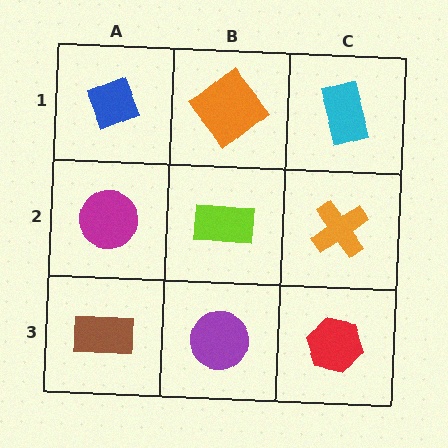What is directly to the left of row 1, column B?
A blue diamond.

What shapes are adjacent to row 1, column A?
A magenta circle (row 2, column A), an orange diamond (row 1, column B).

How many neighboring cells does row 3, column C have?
2.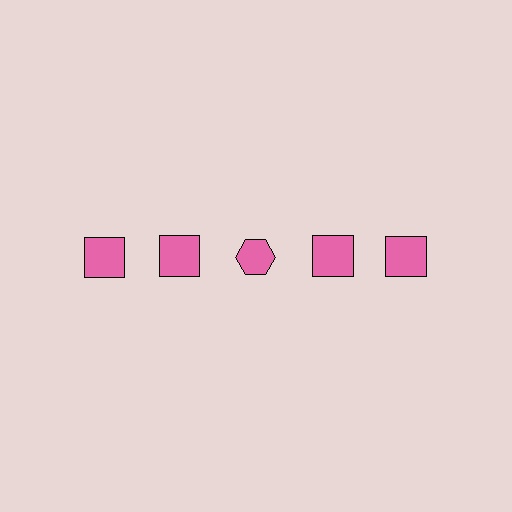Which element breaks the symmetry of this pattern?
The pink hexagon in the top row, center column breaks the symmetry. All other shapes are pink squares.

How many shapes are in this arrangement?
There are 5 shapes arranged in a grid pattern.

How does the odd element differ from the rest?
It has a different shape: hexagon instead of square.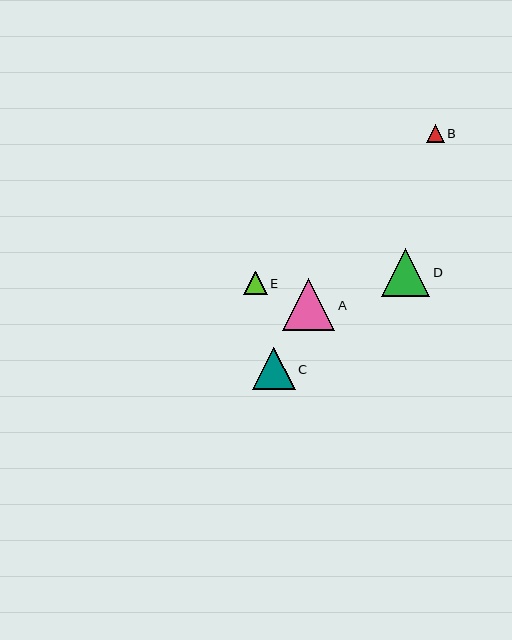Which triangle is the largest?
Triangle A is the largest with a size of approximately 52 pixels.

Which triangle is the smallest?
Triangle B is the smallest with a size of approximately 18 pixels.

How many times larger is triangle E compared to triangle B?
Triangle E is approximately 1.3 times the size of triangle B.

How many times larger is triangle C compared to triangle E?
Triangle C is approximately 1.8 times the size of triangle E.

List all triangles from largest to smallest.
From largest to smallest: A, D, C, E, B.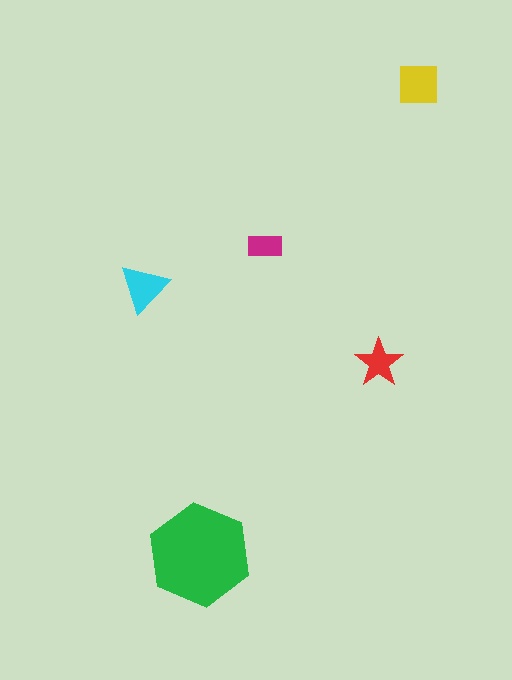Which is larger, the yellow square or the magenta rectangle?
The yellow square.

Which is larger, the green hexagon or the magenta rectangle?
The green hexagon.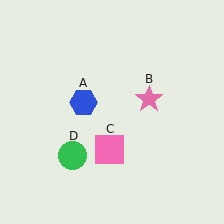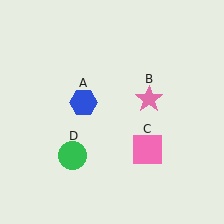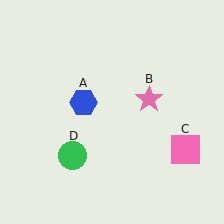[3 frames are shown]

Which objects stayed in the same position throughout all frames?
Blue hexagon (object A) and pink star (object B) and green circle (object D) remained stationary.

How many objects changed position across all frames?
1 object changed position: pink square (object C).